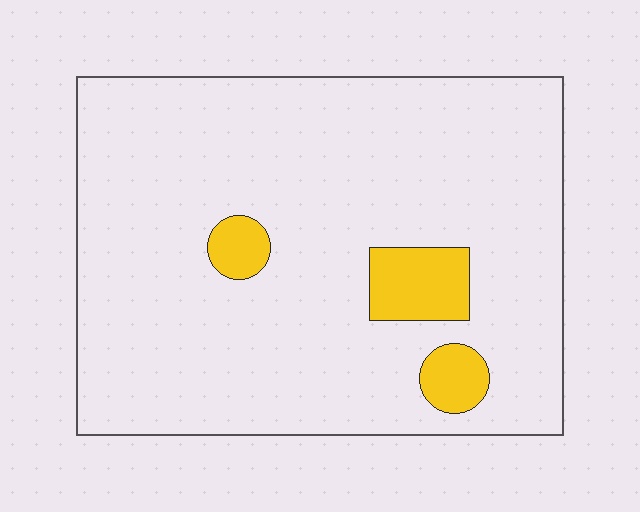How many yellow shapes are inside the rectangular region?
3.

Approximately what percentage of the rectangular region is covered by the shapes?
Approximately 10%.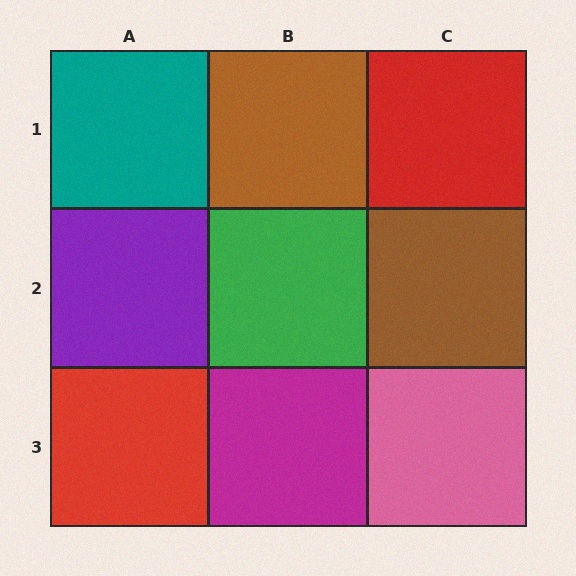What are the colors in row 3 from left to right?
Red, magenta, pink.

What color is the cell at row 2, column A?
Purple.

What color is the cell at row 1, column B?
Brown.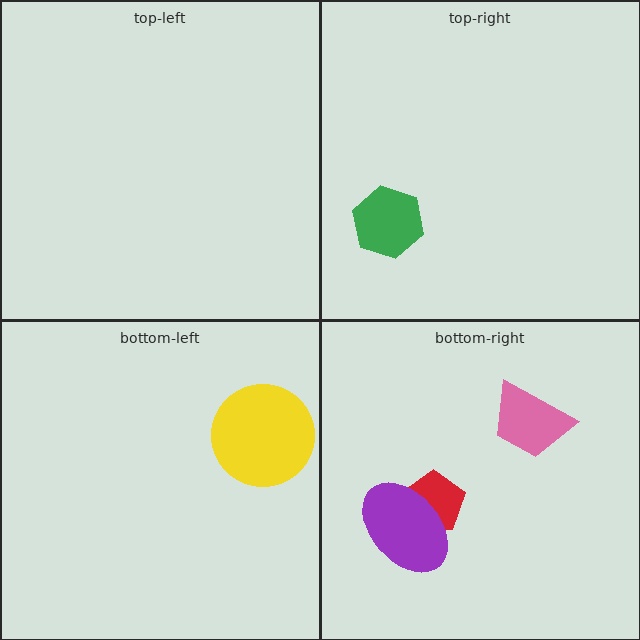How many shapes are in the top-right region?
1.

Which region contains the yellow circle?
The bottom-left region.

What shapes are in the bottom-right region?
The pink trapezoid, the red pentagon, the purple ellipse.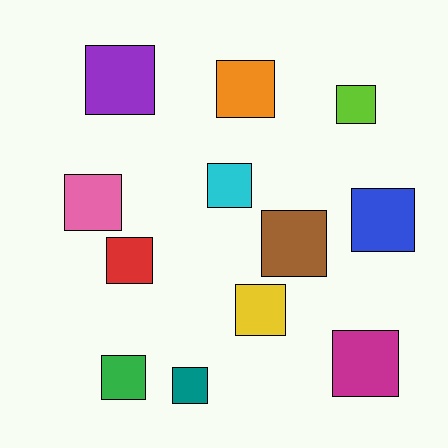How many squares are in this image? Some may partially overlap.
There are 12 squares.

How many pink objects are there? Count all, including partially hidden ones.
There is 1 pink object.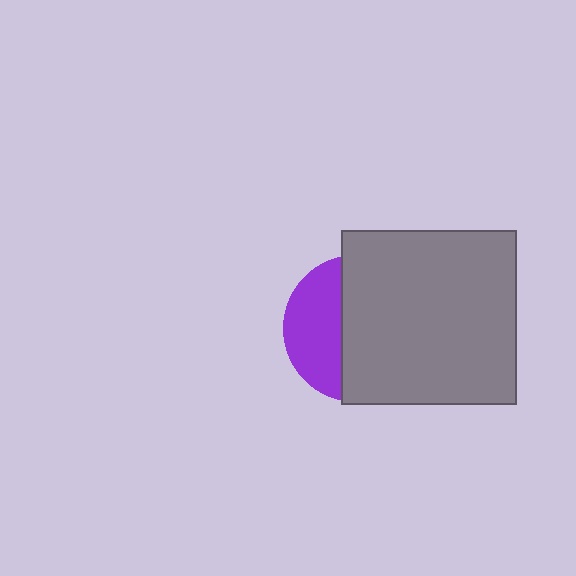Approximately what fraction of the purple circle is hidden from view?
Roughly 63% of the purple circle is hidden behind the gray square.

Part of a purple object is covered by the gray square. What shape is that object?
It is a circle.